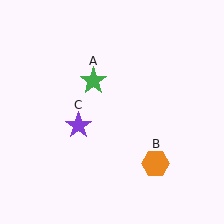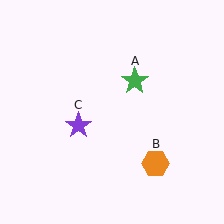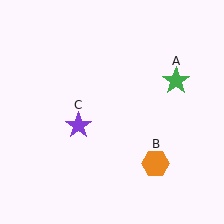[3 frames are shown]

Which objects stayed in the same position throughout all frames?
Orange hexagon (object B) and purple star (object C) remained stationary.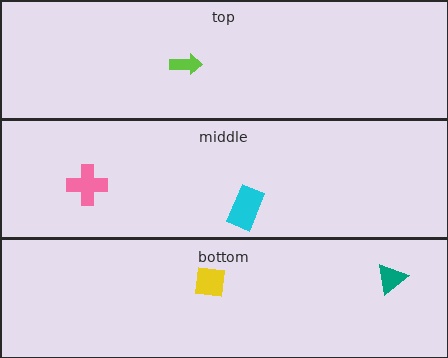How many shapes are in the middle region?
2.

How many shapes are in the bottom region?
2.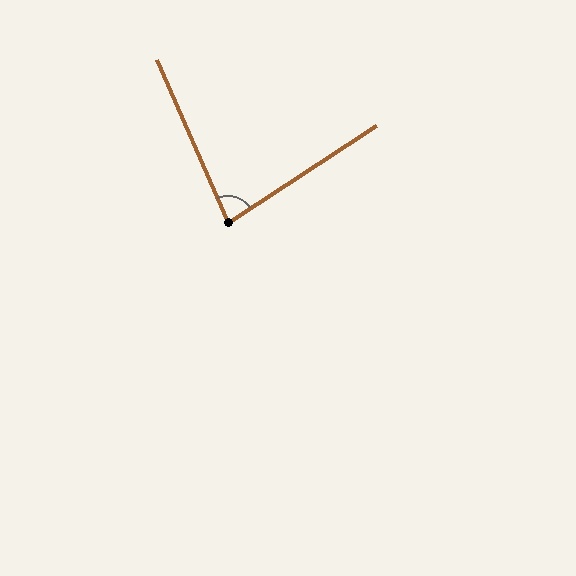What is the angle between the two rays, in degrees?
Approximately 80 degrees.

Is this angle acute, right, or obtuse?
It is acute.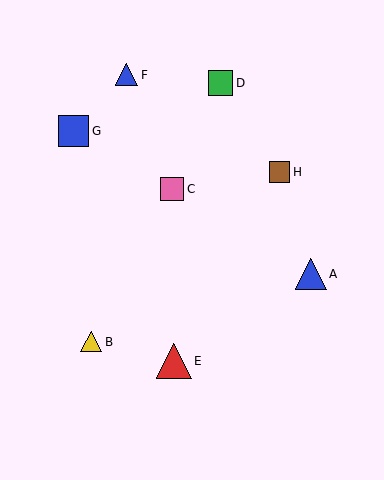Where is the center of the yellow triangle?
The center of the yellow triangle is at (91, 342).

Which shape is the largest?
The red triangle (labeled E) is the largest.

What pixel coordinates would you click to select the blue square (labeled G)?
Click at (74, 131) to select the blue square G.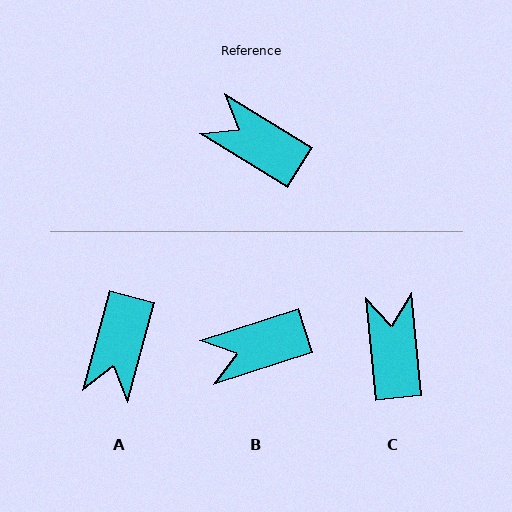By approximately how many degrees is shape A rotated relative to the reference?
Approximately 107 degrees counter-clockwise.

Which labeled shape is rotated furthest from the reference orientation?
A, about 107 degrees away.